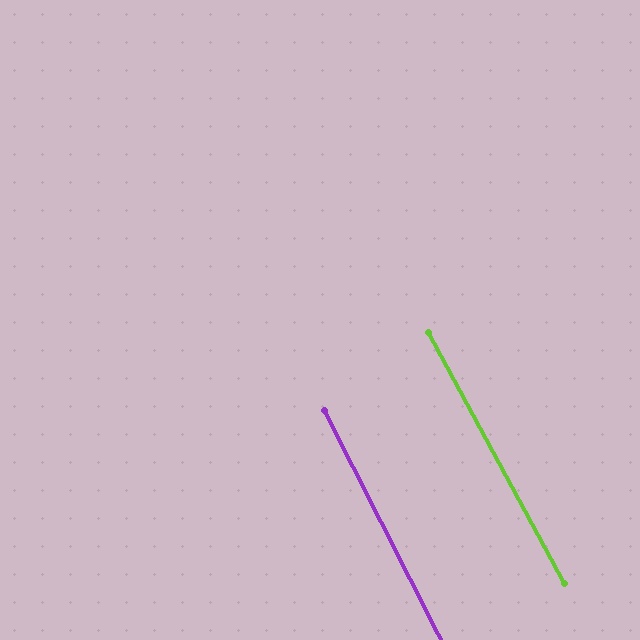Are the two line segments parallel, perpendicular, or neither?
Parallel — their directions differ by only 1.6°.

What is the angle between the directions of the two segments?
Approximately 2 degrees.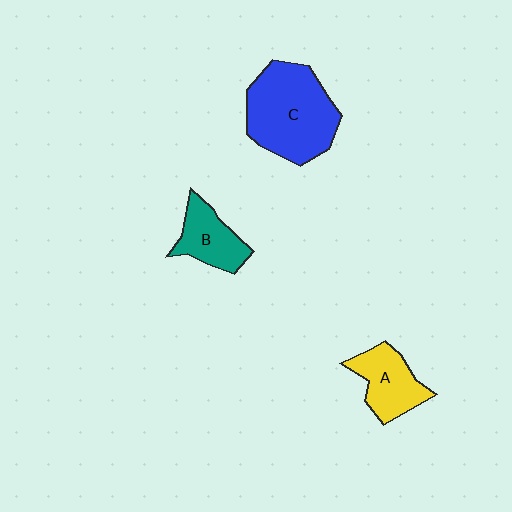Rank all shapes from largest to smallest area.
From largest to smallest: C (blue), A (yellow), B (teal).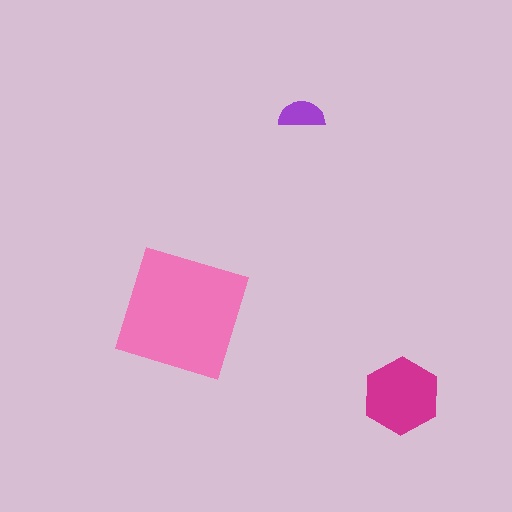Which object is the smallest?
The purple semicircle.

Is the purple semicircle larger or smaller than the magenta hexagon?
Smaller.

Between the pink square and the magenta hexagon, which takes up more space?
The pink square.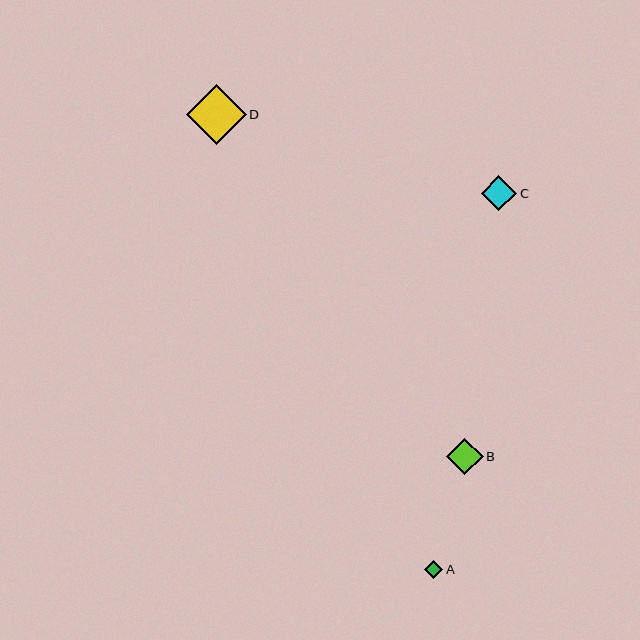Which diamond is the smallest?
Diamond A is the smallest with a size of approximately 18 pixels.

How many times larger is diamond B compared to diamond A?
Diamond B is approximately 2.0 times the size of diamond A.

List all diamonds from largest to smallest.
From largest to smallest: D, B, C, A.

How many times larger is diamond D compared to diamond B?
Diamond D is approximately 1.6 times the size of diamond B.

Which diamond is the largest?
Diamond D is the largest with a size of approximately 60 pixels.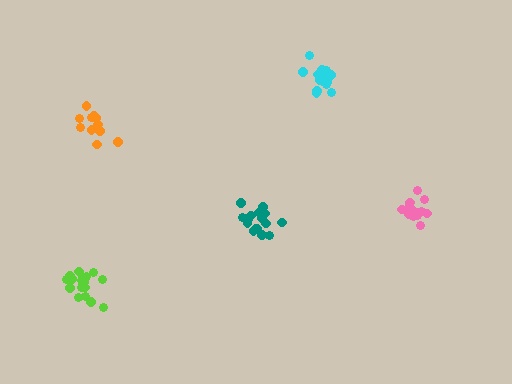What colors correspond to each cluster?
The clusters are colored: cyan, orange, lime, pink, teal.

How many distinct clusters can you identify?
There are 5 distinct clusters.